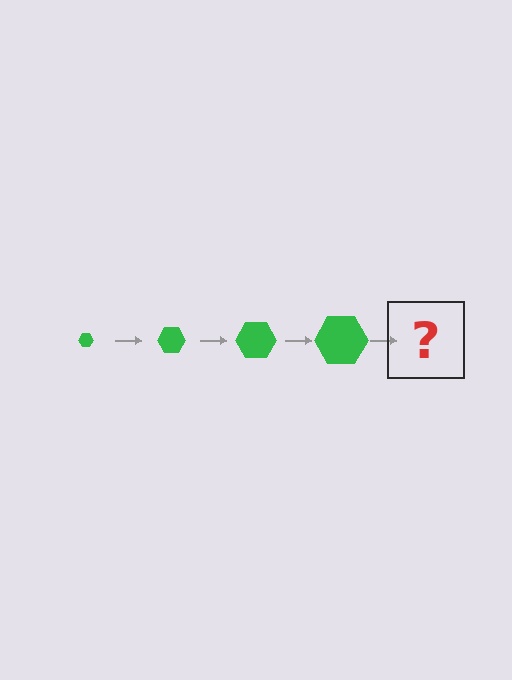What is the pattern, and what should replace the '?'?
The pattern is that the hexagon gets progressively larger each step. The '?' should be a green hexagon, larger than the previous one.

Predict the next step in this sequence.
The next step is a green hexagon, larger than the previous one.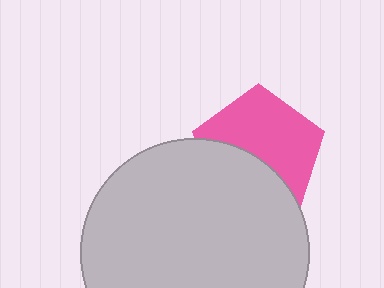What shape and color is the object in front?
The object in front is a light gray circle.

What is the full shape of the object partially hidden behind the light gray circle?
The partially hidden object is a pink pentagon.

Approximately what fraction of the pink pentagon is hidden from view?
Roughly 41% of the pink pentagon is hidden behind the light gray circle.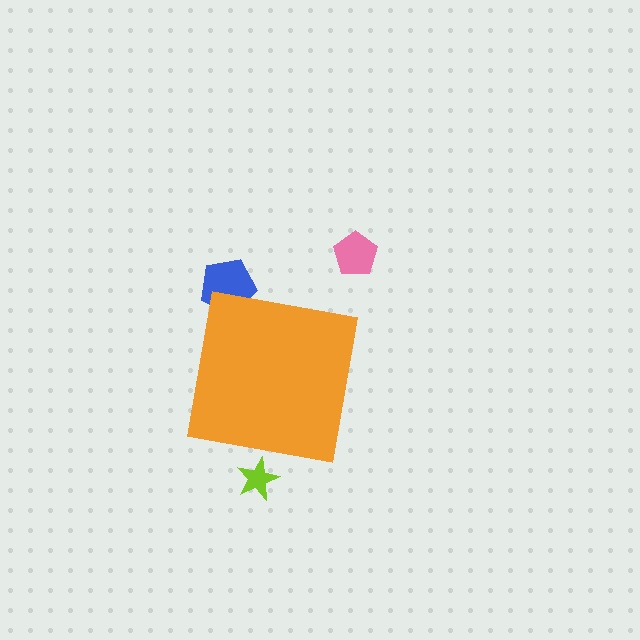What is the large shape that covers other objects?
An orange square.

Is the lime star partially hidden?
Yes, the lime star is partially hidden behind the orange square.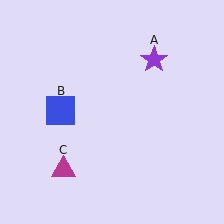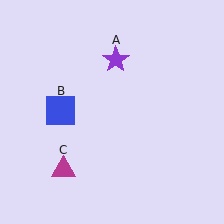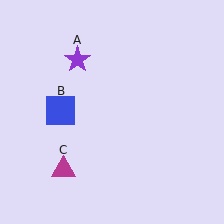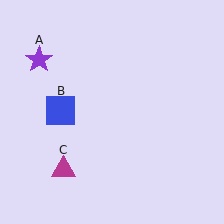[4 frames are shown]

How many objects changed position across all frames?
1 object changed position: purple star (object A).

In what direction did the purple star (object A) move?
The purple star (object A) moved left.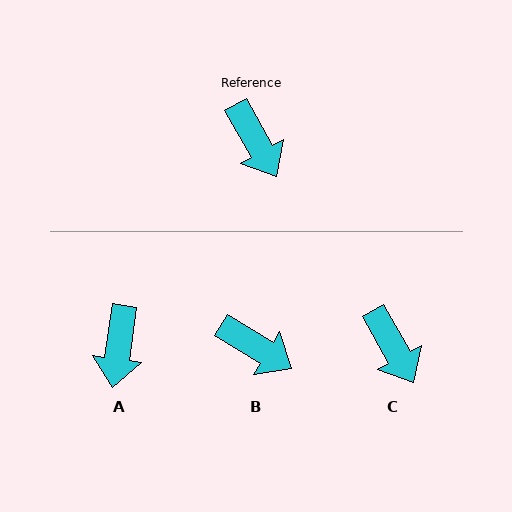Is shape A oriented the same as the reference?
No, it is off by about 37 degrees.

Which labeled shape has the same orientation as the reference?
C.